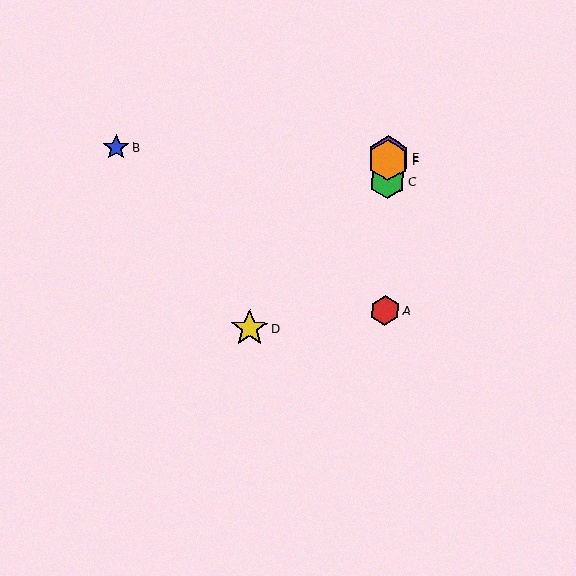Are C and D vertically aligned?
No, C is at x≈388 and D is at x≈250.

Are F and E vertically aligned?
Yes, both are at x≈388.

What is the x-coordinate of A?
Object A is at x≈385.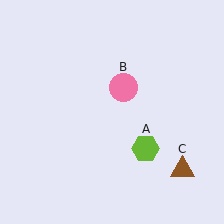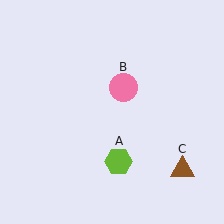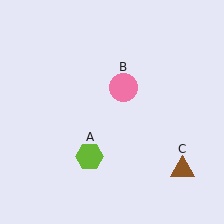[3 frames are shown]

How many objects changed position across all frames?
1 object changed position: lime hexagon (object A).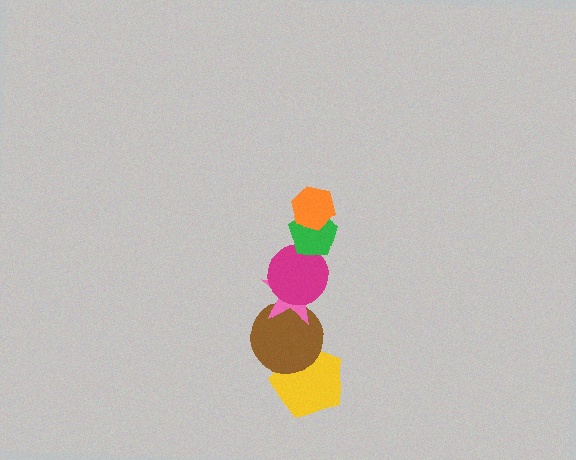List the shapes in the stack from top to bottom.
From top to bottom: the orange hexagon, the green pentagon, the magenta circle, the pink star, the brown circle, the yellow pentagon.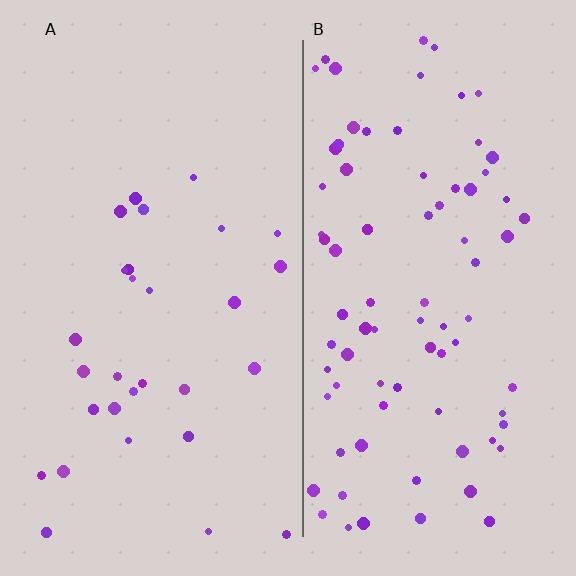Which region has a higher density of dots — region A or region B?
B (the right).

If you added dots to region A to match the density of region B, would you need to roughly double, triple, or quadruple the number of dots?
Approximately triple.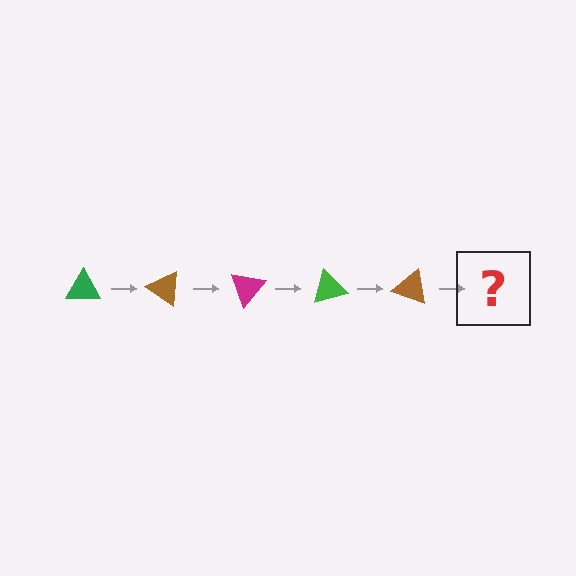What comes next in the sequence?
The next element should be a magenta triangle, rotated 175 degrees from the start.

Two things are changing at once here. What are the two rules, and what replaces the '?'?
The two rules are that it rotates 35 degrees each step and the color cycles through green, brown, and magenta. The '?' should be a magenta triangle, rotated 175 degrees from the start.